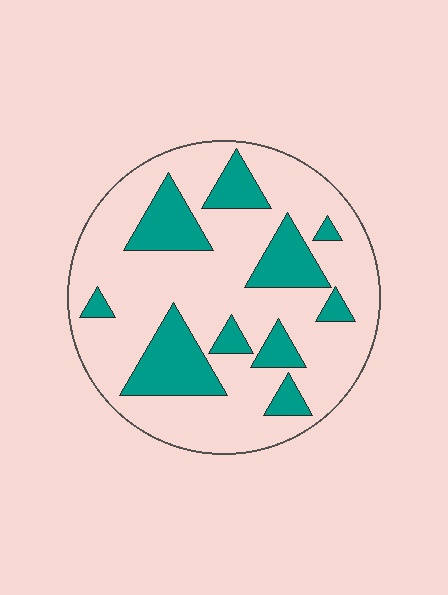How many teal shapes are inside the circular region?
10.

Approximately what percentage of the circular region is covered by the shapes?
Approximately 25%.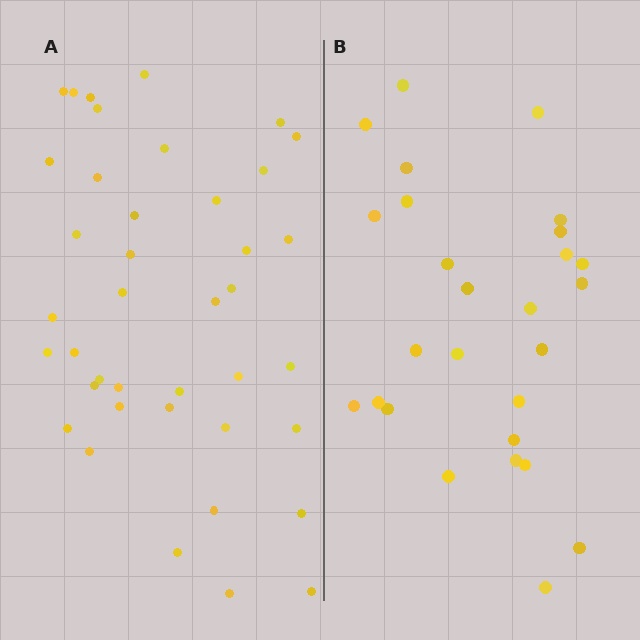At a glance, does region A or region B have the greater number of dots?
Region A (the left region) has more dots.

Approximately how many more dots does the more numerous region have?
Region A has approximately 15 more dots than region B.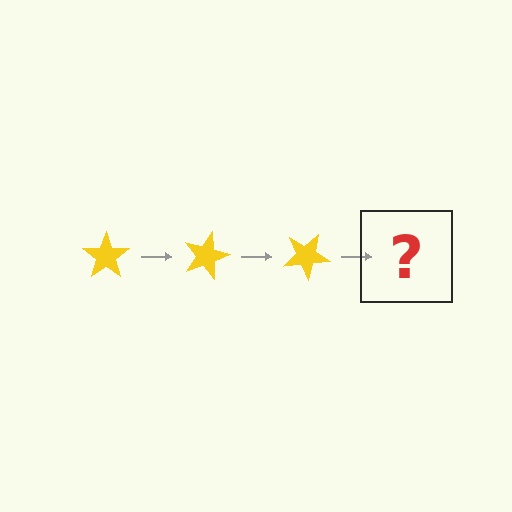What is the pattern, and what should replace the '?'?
The pattern is that the star rotates 15 degrees each step. The '?' should be a yellow star rotated 45 degrees.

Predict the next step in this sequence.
The next step is a yellow star rotated 45 degrees.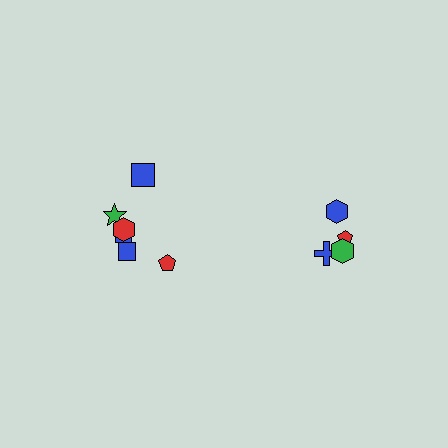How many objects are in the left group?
There are 7 objects.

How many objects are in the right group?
There are 4 objects.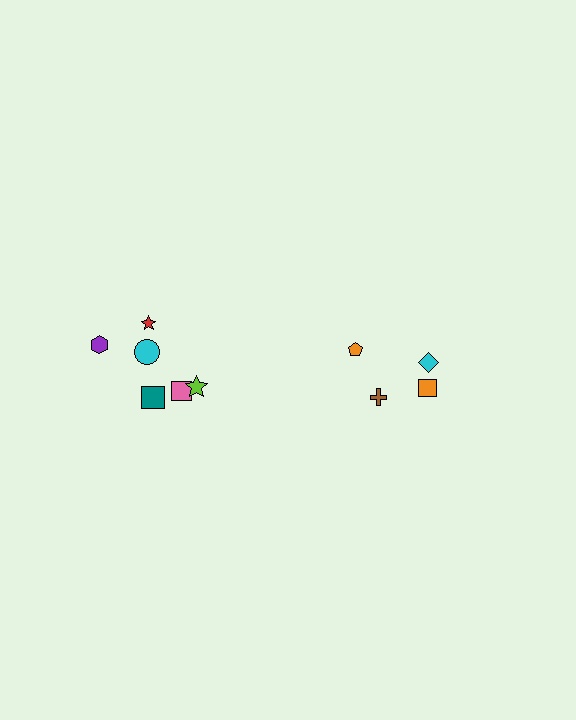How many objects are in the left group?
There are 6 objects.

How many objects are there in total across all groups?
There are 10 objects.